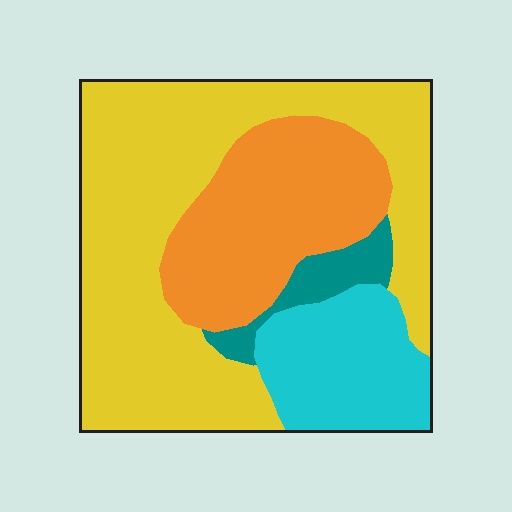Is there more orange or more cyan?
Orange.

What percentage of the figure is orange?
Orange covers 25% of the figure.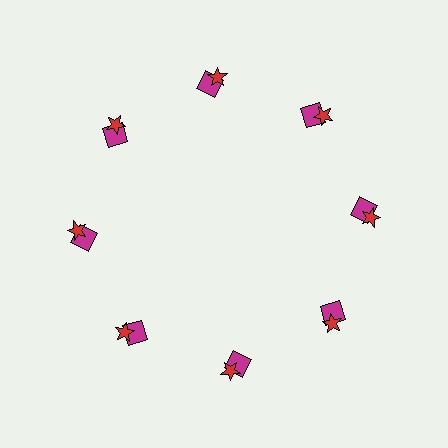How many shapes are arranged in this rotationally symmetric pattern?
There are 16 shapes, arranged in 8 groups of 2.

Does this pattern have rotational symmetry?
Yes, this pattern has 8-fold rotational symmetry. It looks the same after rotating 45 degrees around the center.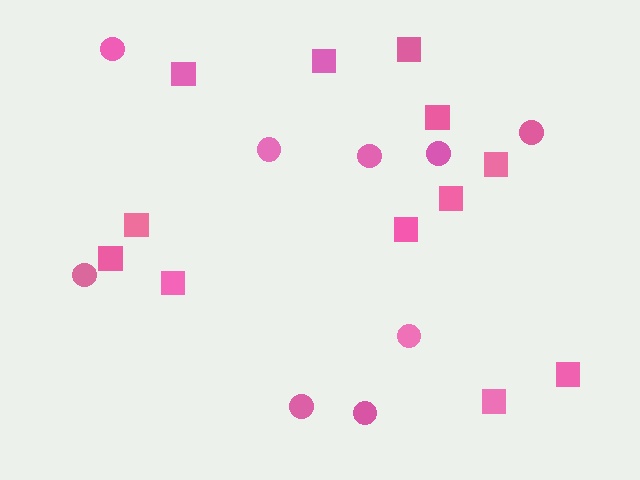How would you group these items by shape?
There are 2 groups: one group of circles (9) and one group of squares (12).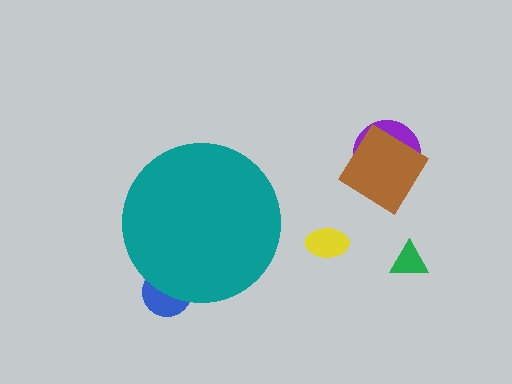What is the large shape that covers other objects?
A teal circle.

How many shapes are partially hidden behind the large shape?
1 shape is partially hidden.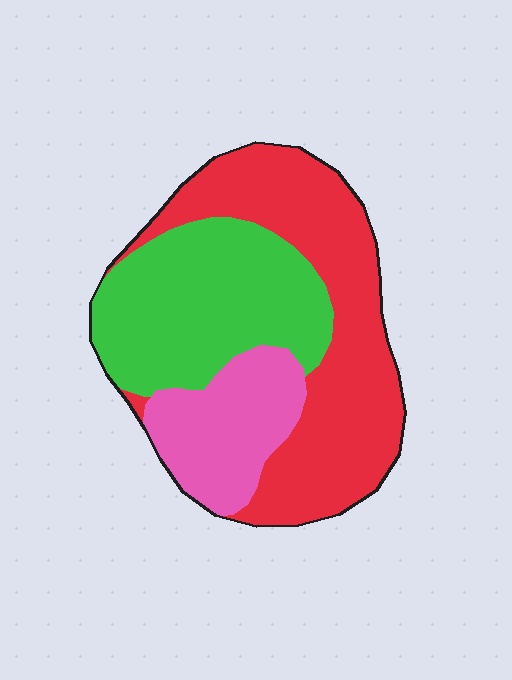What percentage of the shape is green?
Green covers around 35% of the shape.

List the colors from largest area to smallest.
From largest to smallest: red, green, pink.